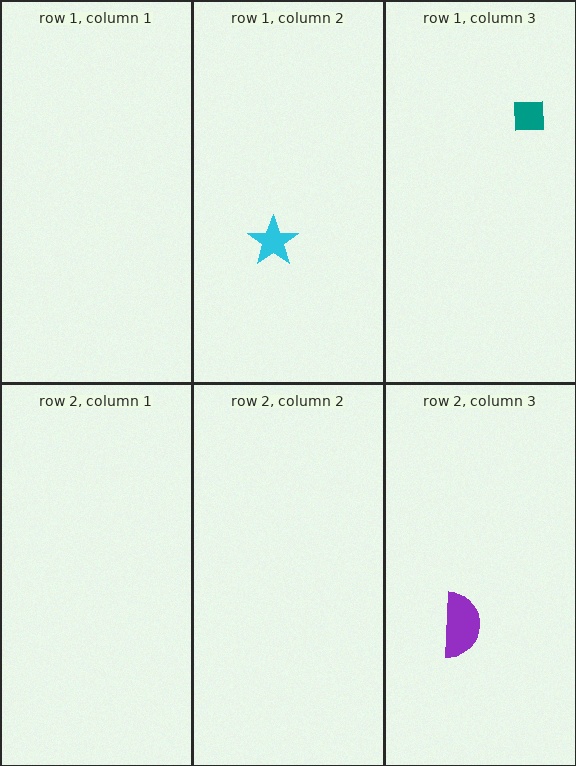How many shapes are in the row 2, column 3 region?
1.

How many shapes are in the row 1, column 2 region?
1.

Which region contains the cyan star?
The row 1, column 2 region.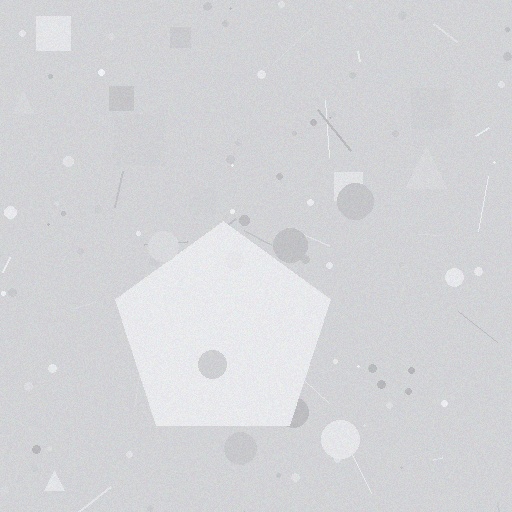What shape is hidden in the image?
A pentagon is hidden in the image.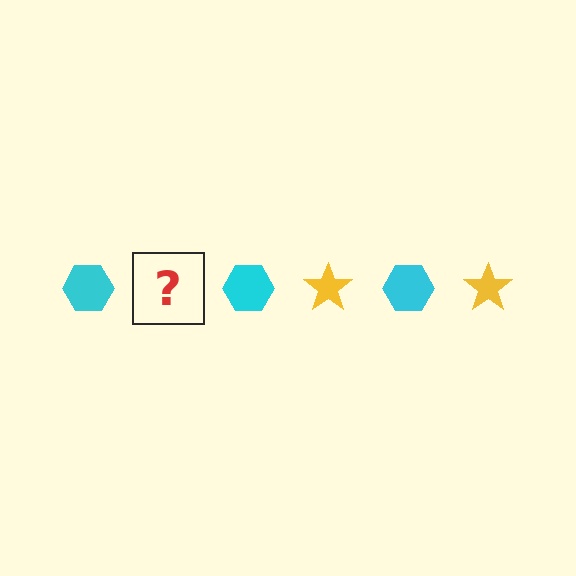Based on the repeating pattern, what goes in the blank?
The blank should be a yellow star.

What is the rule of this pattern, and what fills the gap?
The rule is that the pattern alternates between cyan hexagon and yellow star. The gap should be filled with a yellow star.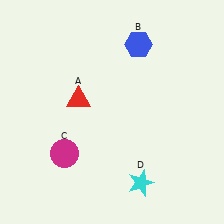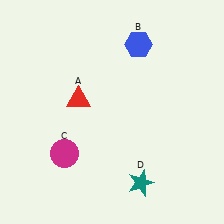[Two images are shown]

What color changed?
The star (D) changed from cyan in Image 1 to teal in Image 2.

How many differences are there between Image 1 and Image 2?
There is 1 difference between the two images.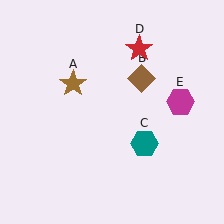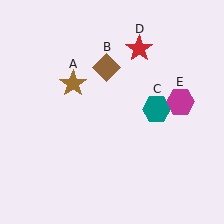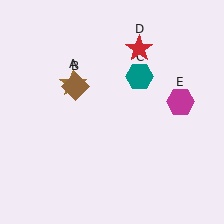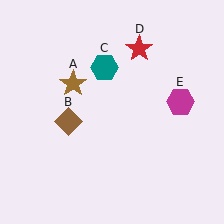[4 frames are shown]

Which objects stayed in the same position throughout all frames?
Brown star (object A) and red star (object D) and magenta hexagon (object E) remained stationary.